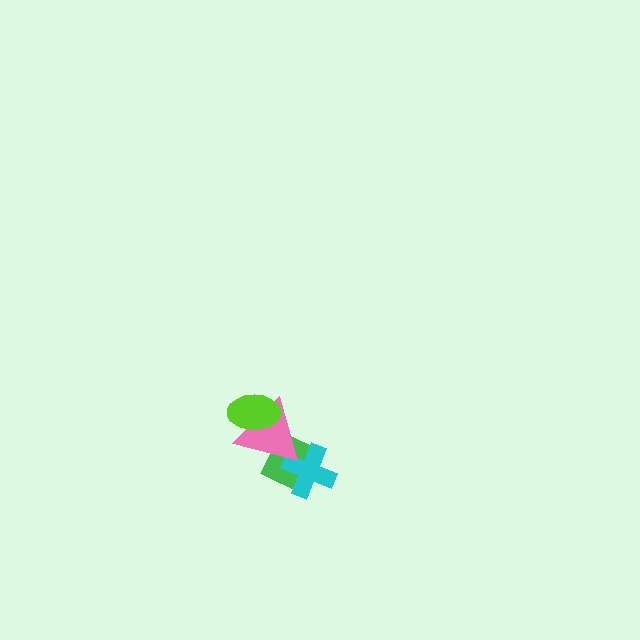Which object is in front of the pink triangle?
The lime ellipse is in front of the pink triangle.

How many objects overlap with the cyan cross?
2 objects overlap with the cyan cross.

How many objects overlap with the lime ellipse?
1 object overlaps with the lime ellipse.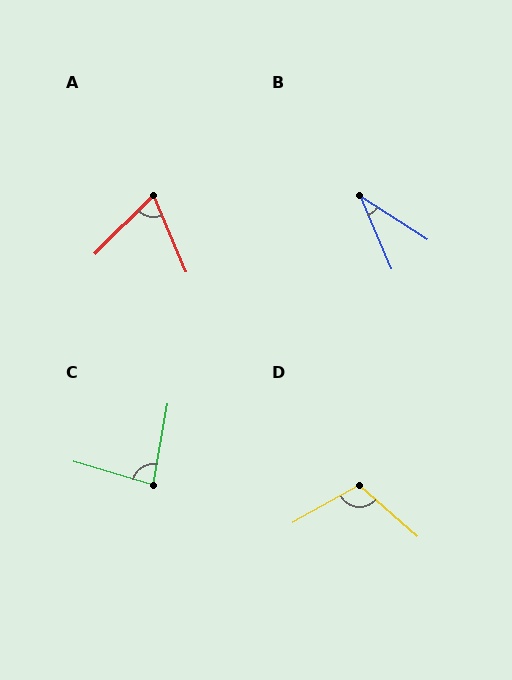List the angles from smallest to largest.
B (34°), A (68°), C (84°), D (109°).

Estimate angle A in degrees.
Approximately 68 degrees.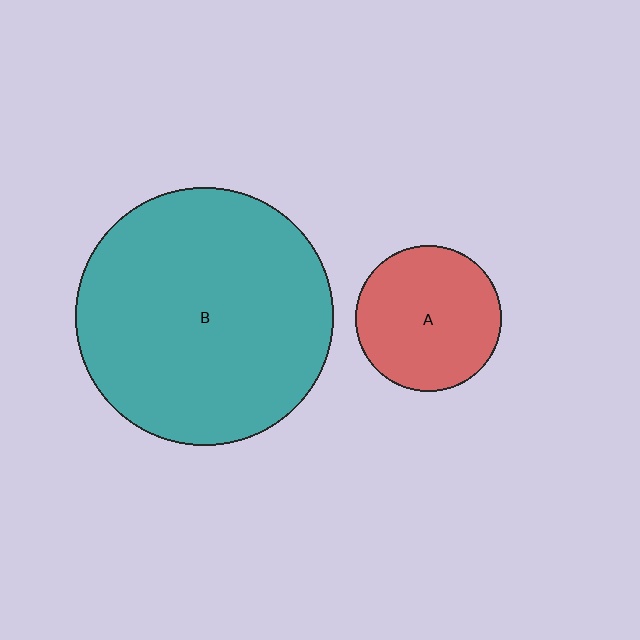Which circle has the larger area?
Circle B (teal).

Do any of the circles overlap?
No, none of the circles overlap.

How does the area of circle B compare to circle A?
Approximately 3.1 times.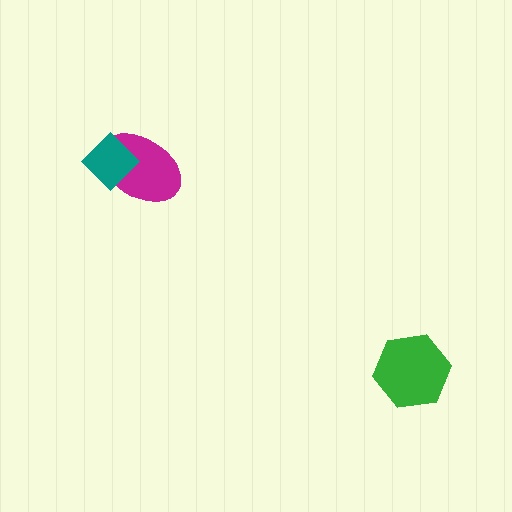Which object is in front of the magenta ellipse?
The teal diamond is in front of the magenta ellipse.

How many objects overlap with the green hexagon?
0 objects overlap with the green hexagon.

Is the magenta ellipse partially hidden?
Yes, it is partially covered by another shape.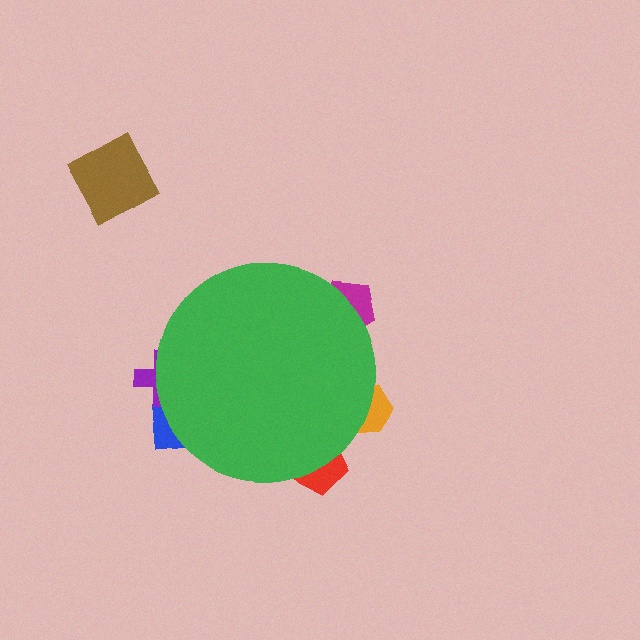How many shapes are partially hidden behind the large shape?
5 shapes are partially hidden.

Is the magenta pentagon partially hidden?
Yes, the magenta pentagon is partially hidden behind the green circle.